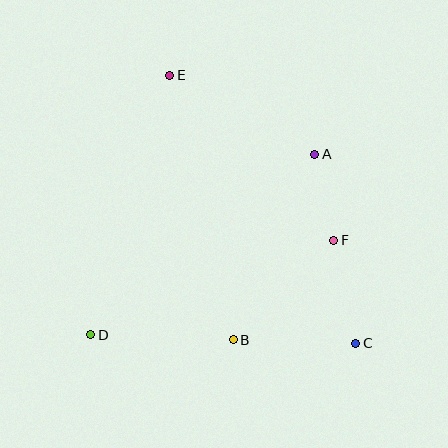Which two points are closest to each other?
Points A and F are closest to each other.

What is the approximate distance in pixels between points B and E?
The distance between B and E is approximately 272 pixels.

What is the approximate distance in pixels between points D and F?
The distance between D and F is approximately 261 pixels.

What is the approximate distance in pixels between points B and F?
The distance between B and F is approximately 141 pixels.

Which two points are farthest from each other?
Points C and E are farthest from each other.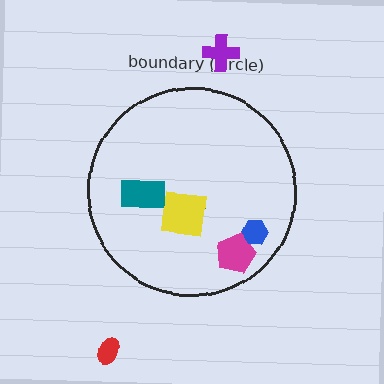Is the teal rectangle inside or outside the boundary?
Inside.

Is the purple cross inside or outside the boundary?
Outside.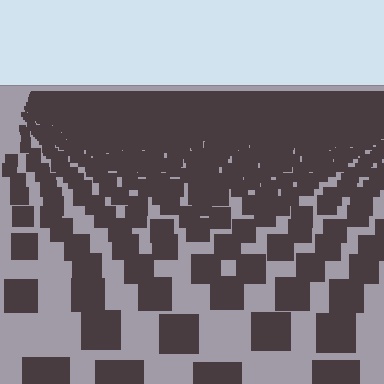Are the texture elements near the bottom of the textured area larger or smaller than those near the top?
Larger. Near the bottom, elements are closer to the viewer and appear at a bigger on-screen size.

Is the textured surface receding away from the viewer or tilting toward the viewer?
The surface is receding away from the viewer. Texture elements get smaller and denser toward the top.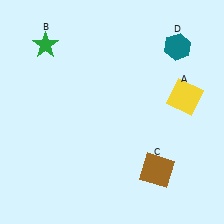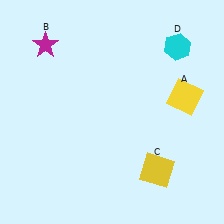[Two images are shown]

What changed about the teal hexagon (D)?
In Image 1, D is teal. In Image 2, it changed to cyan.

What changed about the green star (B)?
In Image 1, B is green. In Image 2, it changed to magenta.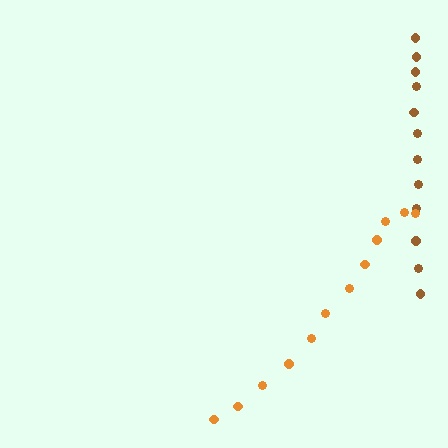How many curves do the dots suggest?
There are 2 distinct paths.